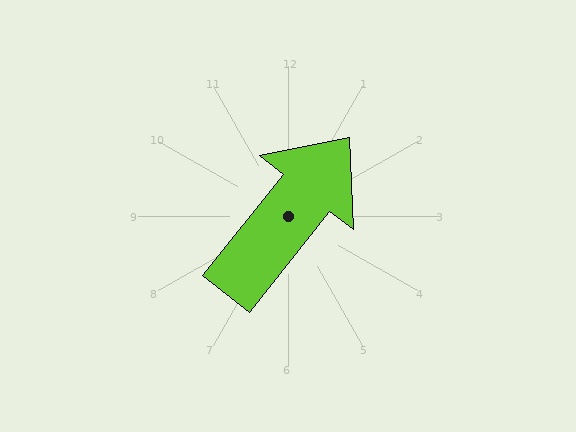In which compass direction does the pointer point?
Northeast.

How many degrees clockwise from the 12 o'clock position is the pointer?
Approximately 38 degrees.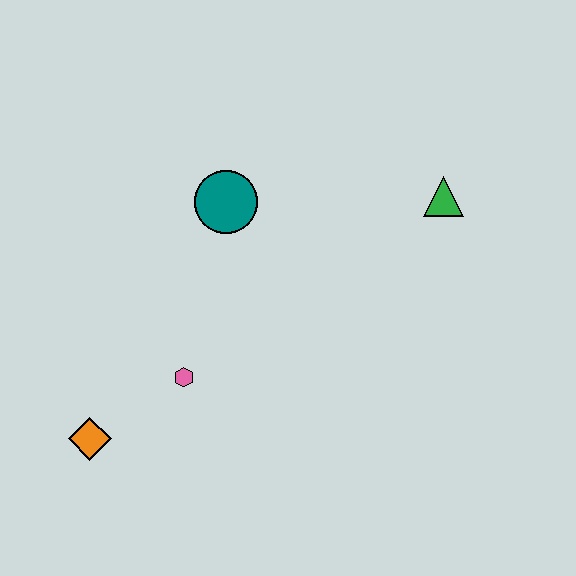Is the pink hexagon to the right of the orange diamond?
Yes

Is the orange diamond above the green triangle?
No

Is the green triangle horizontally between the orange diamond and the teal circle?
No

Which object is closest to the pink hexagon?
The orange diamond is closest to the pink hexagon.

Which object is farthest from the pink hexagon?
The green triangle is farthest from the pink hexagon.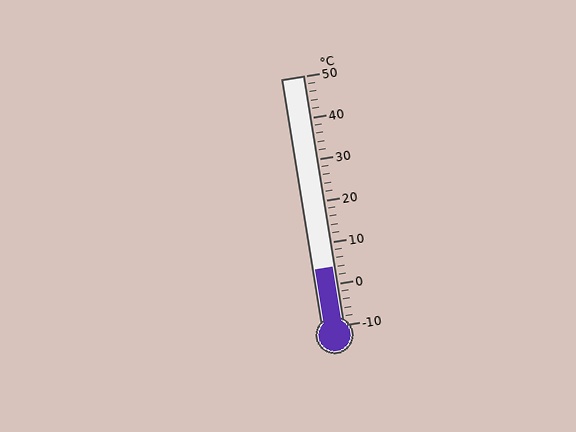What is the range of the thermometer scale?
The thermometer scale ranges from -10°C to 50°C.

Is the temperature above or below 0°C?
The temperature is above 0°C.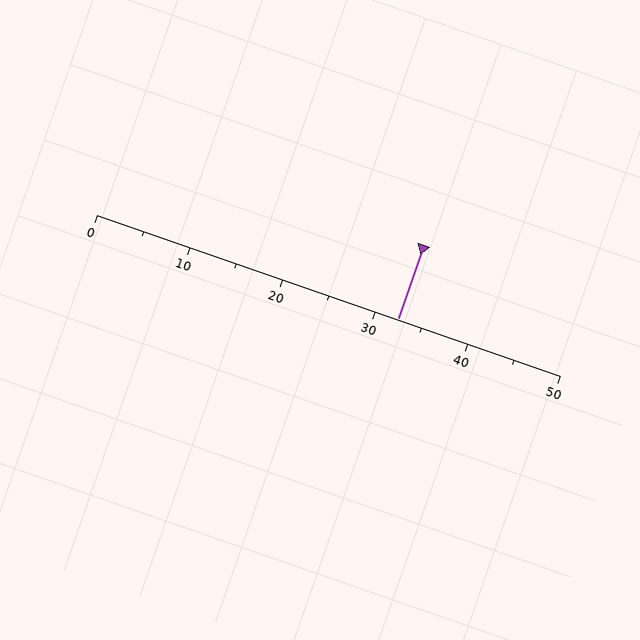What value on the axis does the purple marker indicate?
The marker indicates approximately 32.5.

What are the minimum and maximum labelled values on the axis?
The axis runs from 0 to 50.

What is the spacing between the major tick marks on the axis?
The major ticks are spaced 10 apart.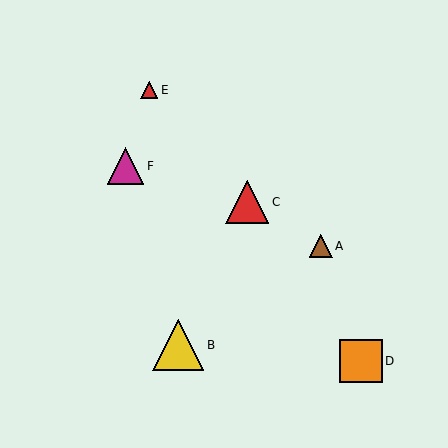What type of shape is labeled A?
Shape A is a brown triangle.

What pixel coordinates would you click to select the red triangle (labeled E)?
Click at (149, 90) to select the red triangle E.